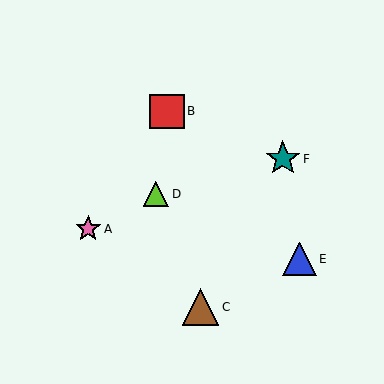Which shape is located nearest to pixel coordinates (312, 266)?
The blue triangle (labeled E) at (300, 259) is nearest to that location.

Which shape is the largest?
The brown triangle (labeled C) is the largest.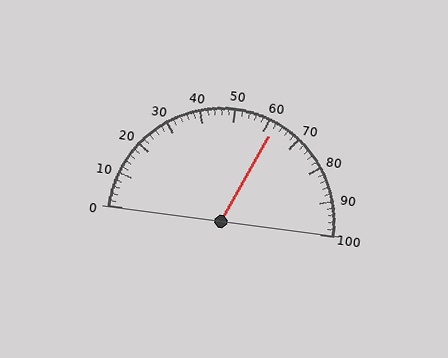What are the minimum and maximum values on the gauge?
The gauge ranges from 0 to 100.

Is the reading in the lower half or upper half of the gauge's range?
The reading is in the upper half of the range (0 to 100).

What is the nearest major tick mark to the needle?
The nearest major tick mark is 60.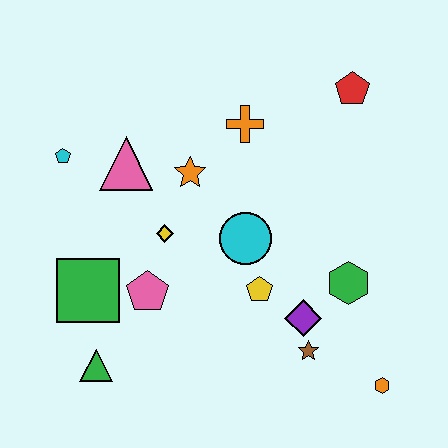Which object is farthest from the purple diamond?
The cyan pentagon is farthest from the purple diamond.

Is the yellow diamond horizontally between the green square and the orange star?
Yes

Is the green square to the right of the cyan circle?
No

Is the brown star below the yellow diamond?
Yes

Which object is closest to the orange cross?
The orange star is closest to the orange cross.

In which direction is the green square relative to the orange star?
The green square is below the orange star.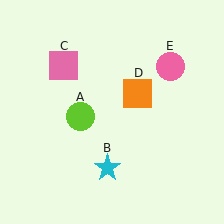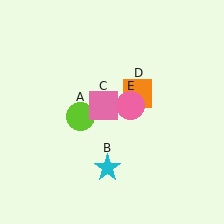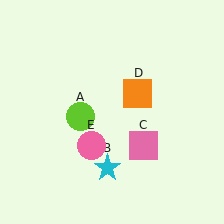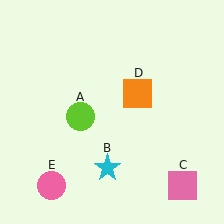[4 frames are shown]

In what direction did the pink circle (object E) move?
The pink circle (object E) moved down and to the left.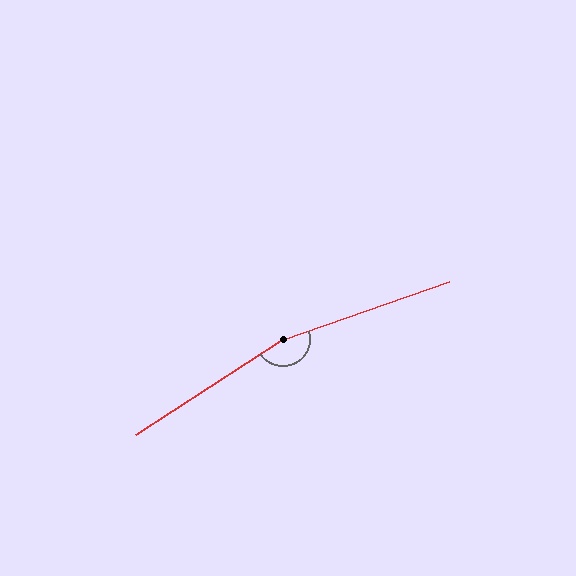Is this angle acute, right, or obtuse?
It is obtuse.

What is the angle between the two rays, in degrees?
Approximately 166 degrees.